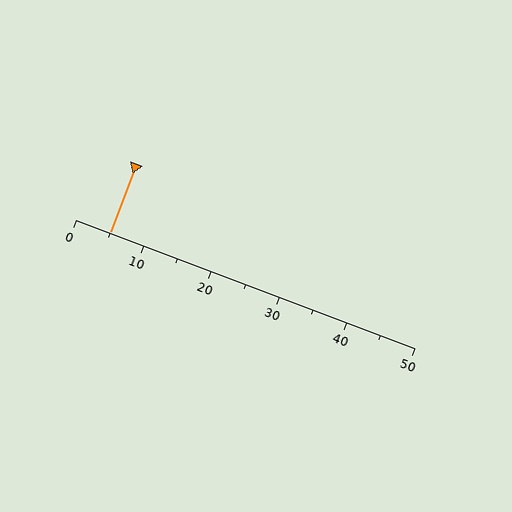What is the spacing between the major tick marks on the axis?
The major ticks are spaced 10 apart.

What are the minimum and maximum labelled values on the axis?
The axis runs from 0 to 50.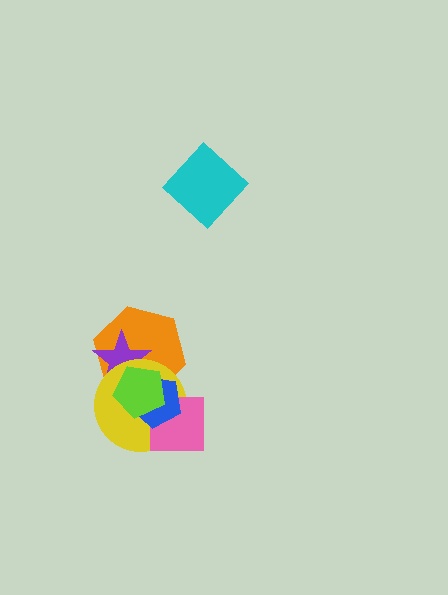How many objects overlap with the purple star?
4 objects overlap with the purple star.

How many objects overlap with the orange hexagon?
4 objects overlap with the orange hexagon.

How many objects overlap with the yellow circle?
5 objects overlap with the yellow circle.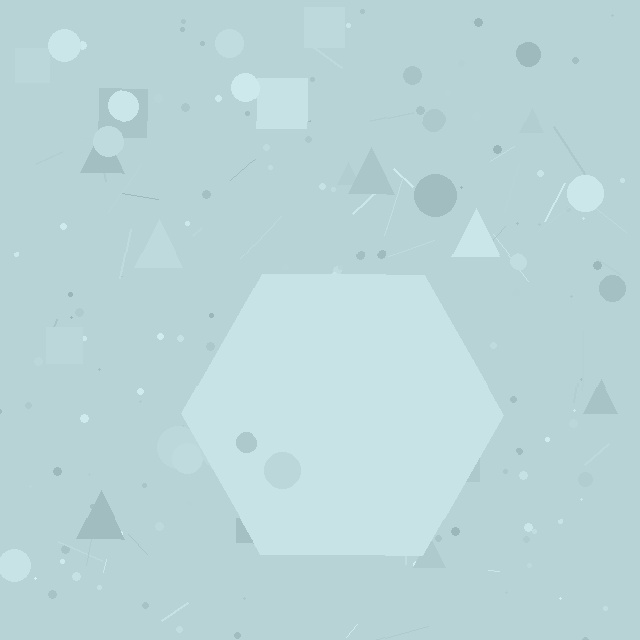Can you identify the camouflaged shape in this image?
The camouflaged shape is a hexagon.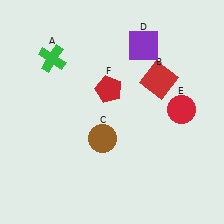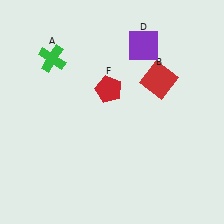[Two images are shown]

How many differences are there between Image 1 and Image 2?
There are 2 differences between the two images.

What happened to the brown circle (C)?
The brown circle (C) was removed in Image 2. It was in the bottom-left area of Image 1.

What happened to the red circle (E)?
The red circle (E) was removed in Image 2. It was in the top-right area of Image 1.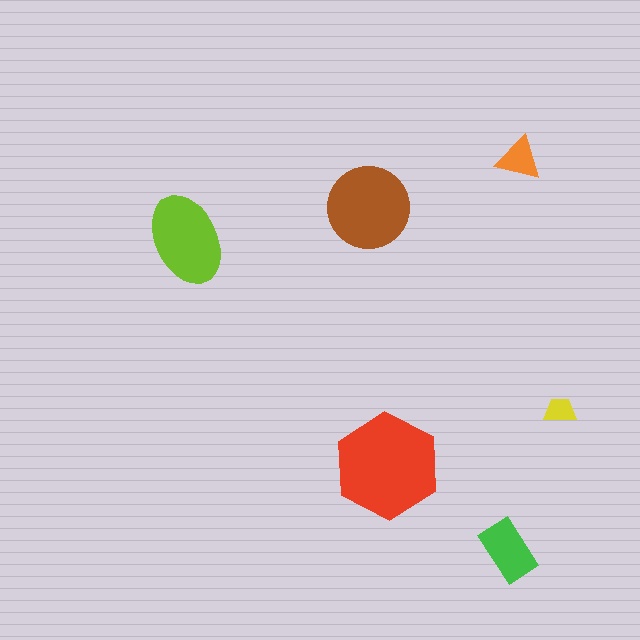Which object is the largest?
The red hexagon.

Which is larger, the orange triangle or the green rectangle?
The green rectangle.